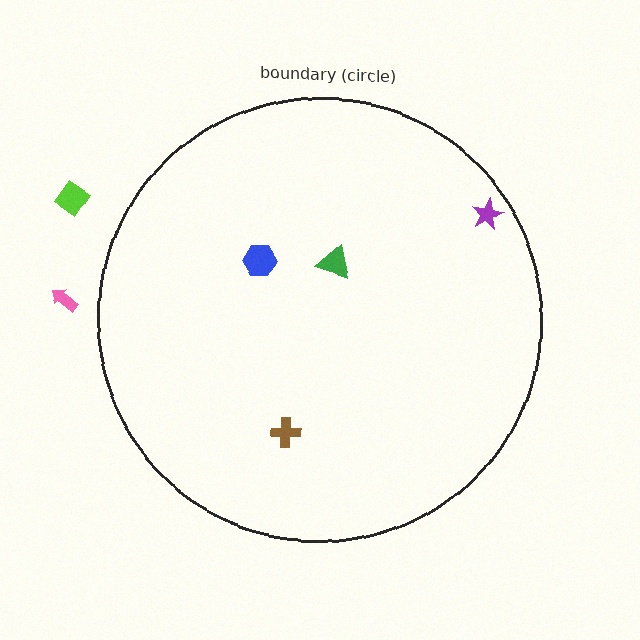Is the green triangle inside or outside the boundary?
Inside.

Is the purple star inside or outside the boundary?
Inside.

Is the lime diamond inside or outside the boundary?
Outside.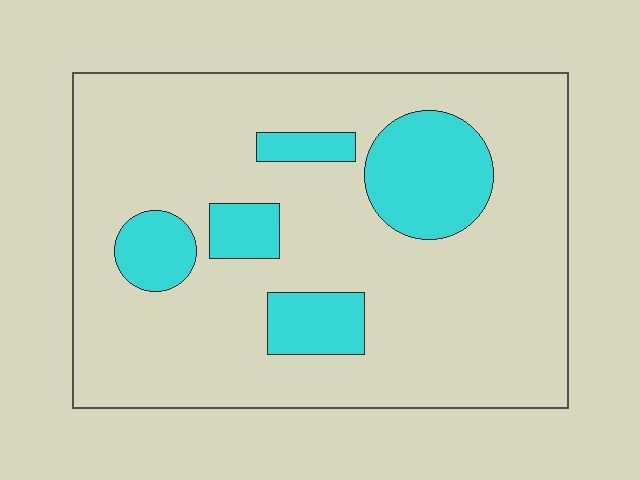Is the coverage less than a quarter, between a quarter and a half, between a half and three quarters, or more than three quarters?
Less than a quarter.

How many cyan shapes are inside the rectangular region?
5.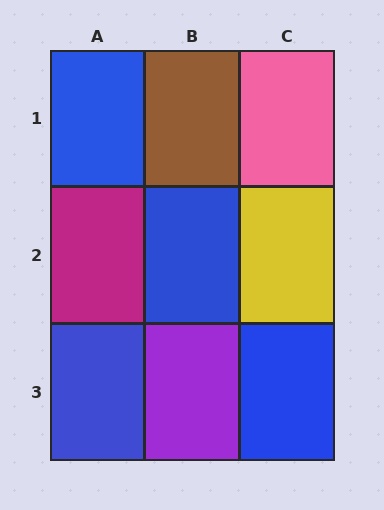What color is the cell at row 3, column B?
Purple.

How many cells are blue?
4 cells are blue.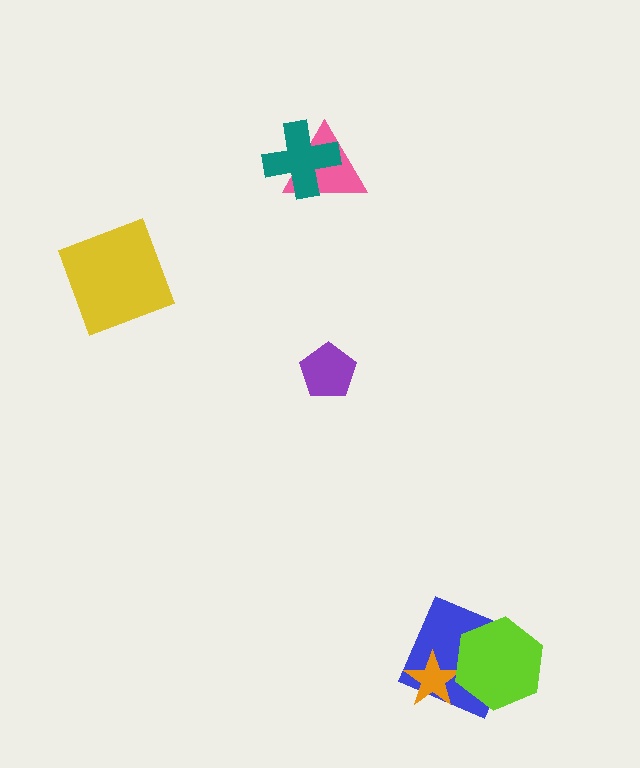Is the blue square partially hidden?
Yes, it is partially covered by another shape.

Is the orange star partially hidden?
Yes, it is partially covered by another shape.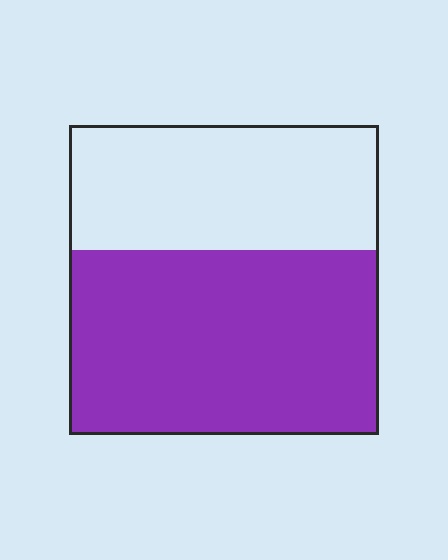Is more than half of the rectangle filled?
Yes.